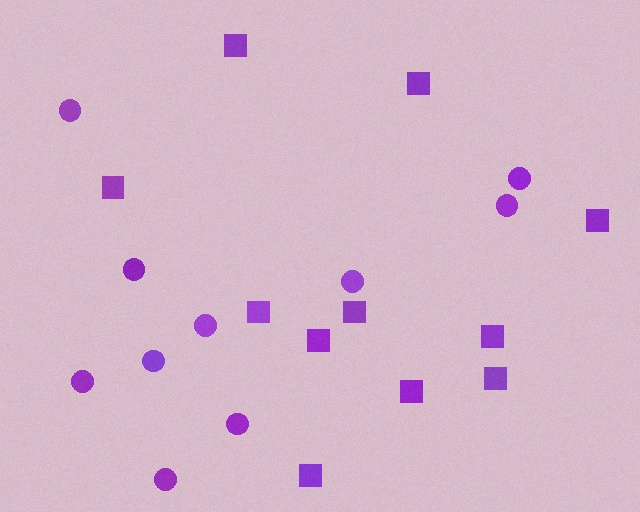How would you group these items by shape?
There are 2 groups: one group of squares (11) and one group of circles (10).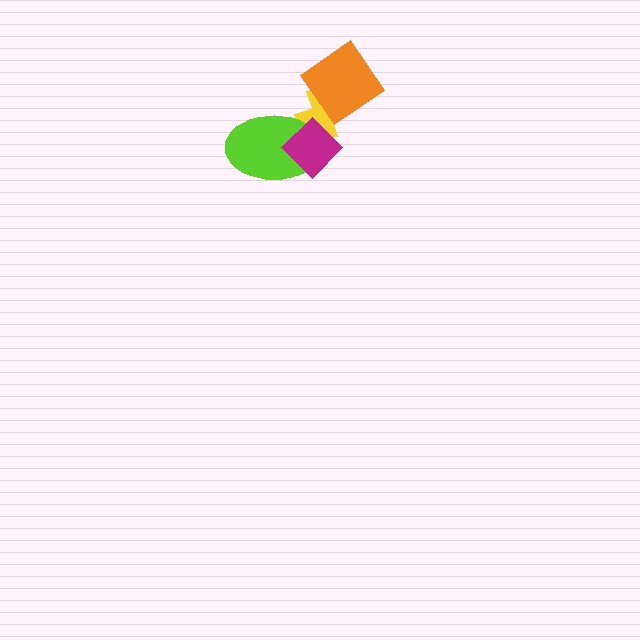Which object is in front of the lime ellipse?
The magenta diamond is in front of the lime ellipse.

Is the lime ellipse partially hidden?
Yes, it is partially covered by another shape.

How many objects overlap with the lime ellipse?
2 objects overlap with the lime ellipse.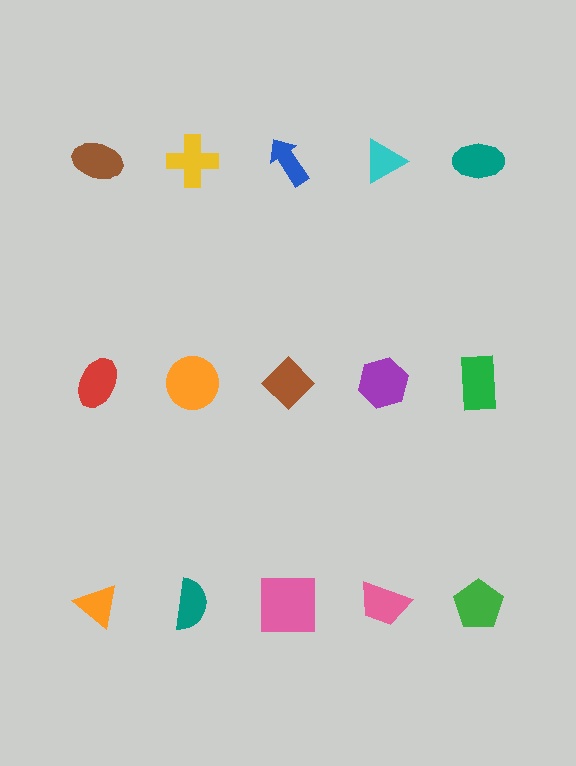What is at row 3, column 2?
A teal semicircle.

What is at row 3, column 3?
A pink square.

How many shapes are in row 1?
5 shapes.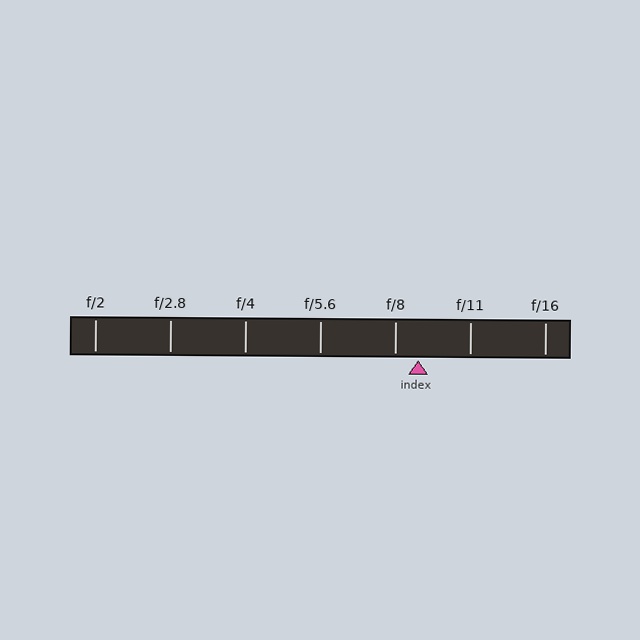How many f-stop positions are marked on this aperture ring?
There are 7 f-stop positions marked.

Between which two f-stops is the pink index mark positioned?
The index mark is between f/8 and f/11.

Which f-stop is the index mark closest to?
The index mark is closest to f/8.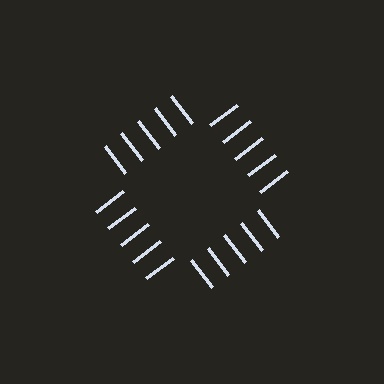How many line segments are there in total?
20 — 5 along each of the 4 edges.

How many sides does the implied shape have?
4 sides — the line-ends trace a square.